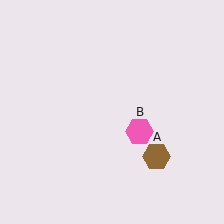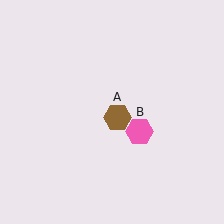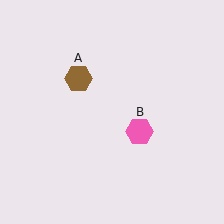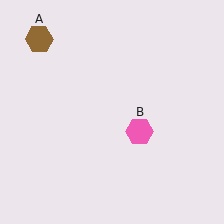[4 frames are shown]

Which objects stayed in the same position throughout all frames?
Pink hexagon (object B) remained stationary.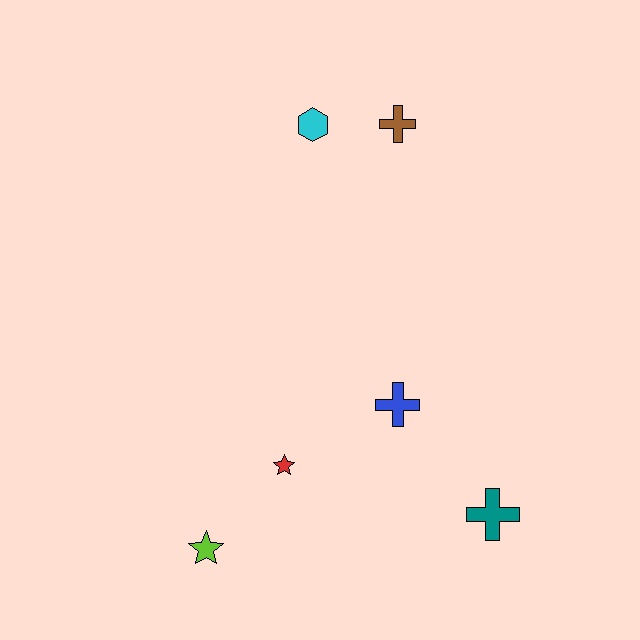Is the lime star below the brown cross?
Yes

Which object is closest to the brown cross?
The cyan hexagon is closest to the brown cross.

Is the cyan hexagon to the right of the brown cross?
No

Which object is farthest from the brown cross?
The lime star is farthest from the brown cross.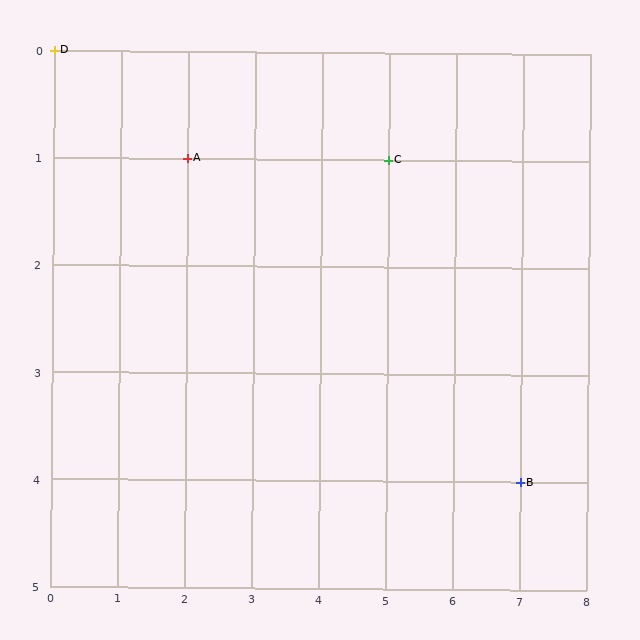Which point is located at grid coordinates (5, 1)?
Point C is at (5, 1).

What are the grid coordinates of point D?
Point D is at grid coordinates (0, 0).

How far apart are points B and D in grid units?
Points B and D are 7 columns and 4 rows apart (about 8.1 grid units diagonally).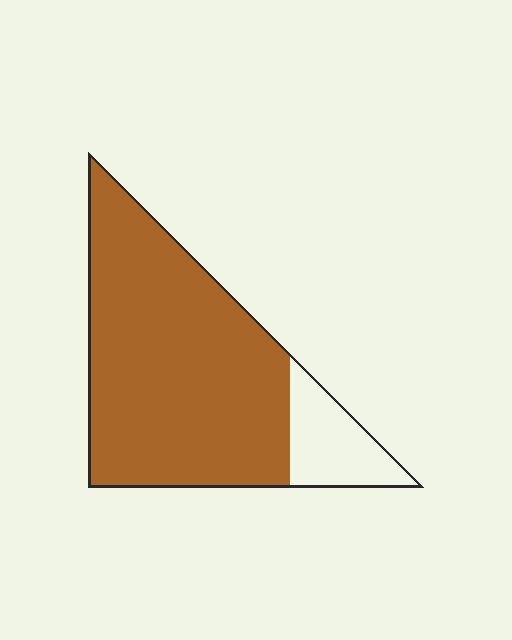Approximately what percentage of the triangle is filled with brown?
Approximately 85%.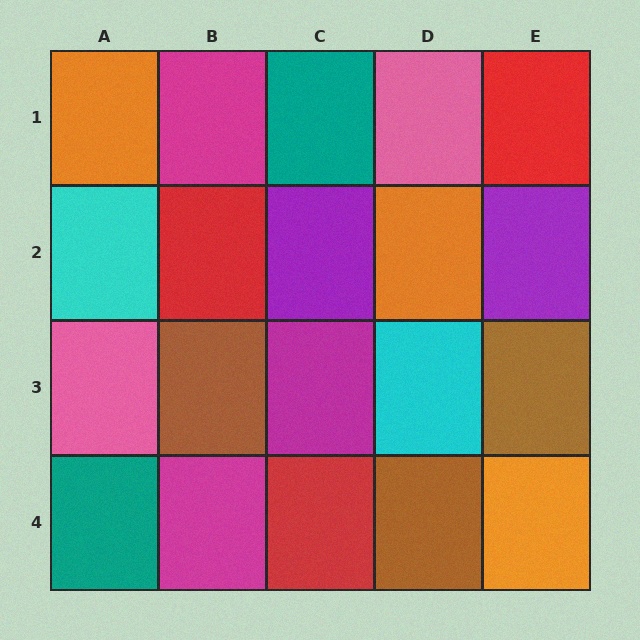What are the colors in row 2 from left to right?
Cyan, red, purple, orange, purple.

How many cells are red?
3 cells are red.